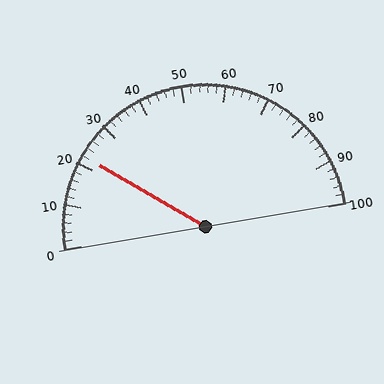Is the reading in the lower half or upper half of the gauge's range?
The reading is in the lower half of the range (0 to 100).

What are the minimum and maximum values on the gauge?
The gauge ranges from 0 to 100.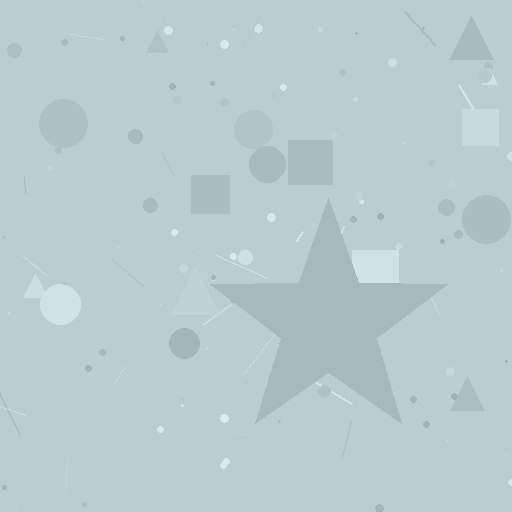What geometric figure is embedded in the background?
A star is embedded in the background.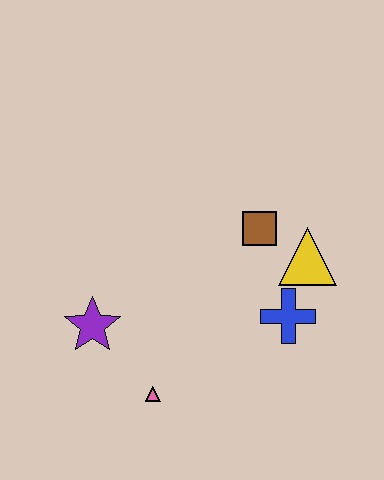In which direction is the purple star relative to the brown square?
The purple star is to the left of the brown square.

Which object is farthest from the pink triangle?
The yellow triangle is farthest from the pink triangle.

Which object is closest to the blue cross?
The yellow triangle is closest to the blue cross.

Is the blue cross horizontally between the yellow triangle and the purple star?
Yes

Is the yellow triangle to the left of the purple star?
No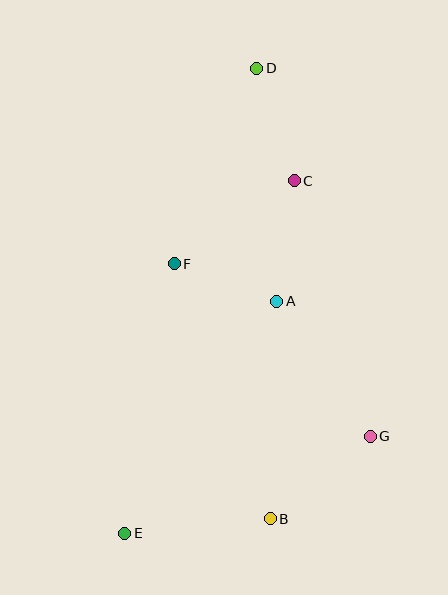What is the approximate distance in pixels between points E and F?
The distance between E and F is approximately 274 pixels.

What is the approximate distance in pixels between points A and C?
The distance between A and C is approximately 122 pixels.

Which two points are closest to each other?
Points A and F are closest to each other.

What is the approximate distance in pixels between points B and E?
The distance between B and E is approximately 147 pixels.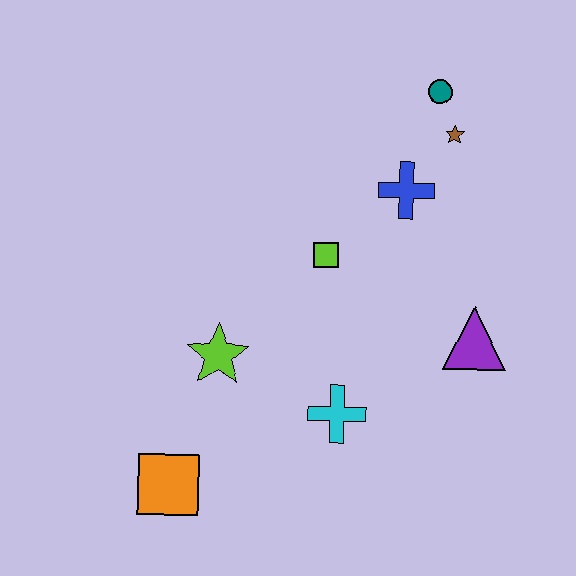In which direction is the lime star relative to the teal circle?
The lime star is below the teal circle.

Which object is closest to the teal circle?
The brown star is closest to the teal circle.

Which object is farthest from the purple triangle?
The orange square is farthest from the purple triangle.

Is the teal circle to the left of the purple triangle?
Yes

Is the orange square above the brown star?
No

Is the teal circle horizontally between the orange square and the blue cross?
No